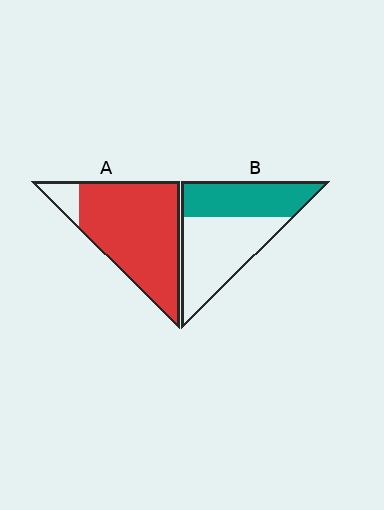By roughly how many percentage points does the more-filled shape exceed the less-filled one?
By roughly 45 percentage points (A over B).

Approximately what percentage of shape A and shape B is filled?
A is approximately 90% and B is approximately 45%.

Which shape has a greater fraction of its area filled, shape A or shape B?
Shape A.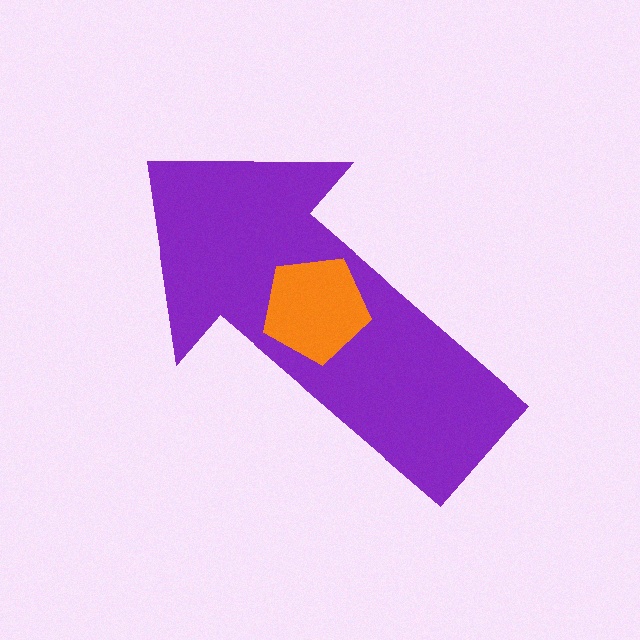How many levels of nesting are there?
2.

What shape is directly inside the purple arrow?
The orange pentagon.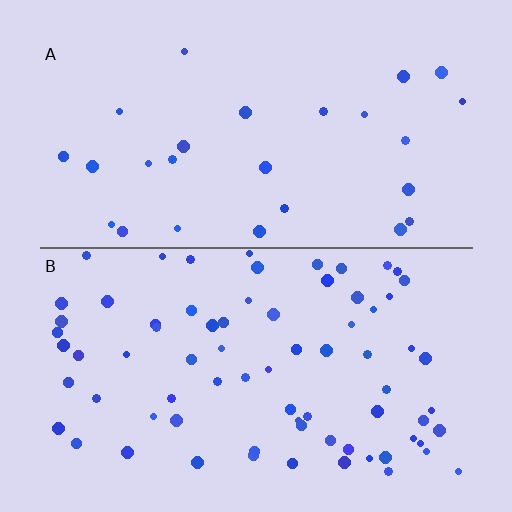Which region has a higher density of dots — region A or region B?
B (the bottom).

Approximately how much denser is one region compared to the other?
Approximately 2.8× — region B over region A.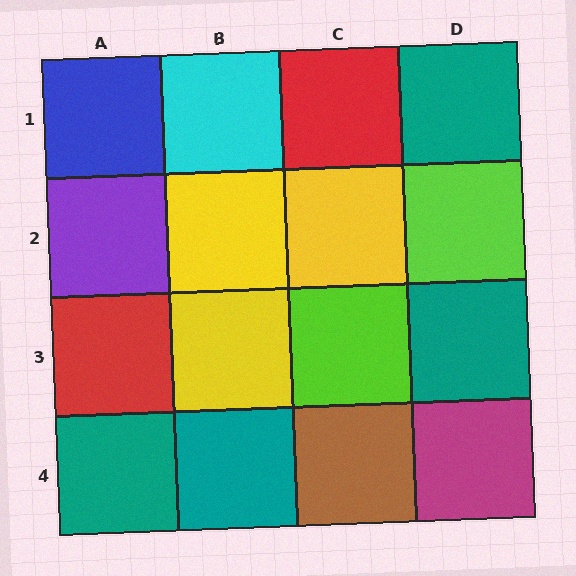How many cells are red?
2 cells are red.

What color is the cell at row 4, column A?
Teal.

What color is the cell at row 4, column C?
Brown.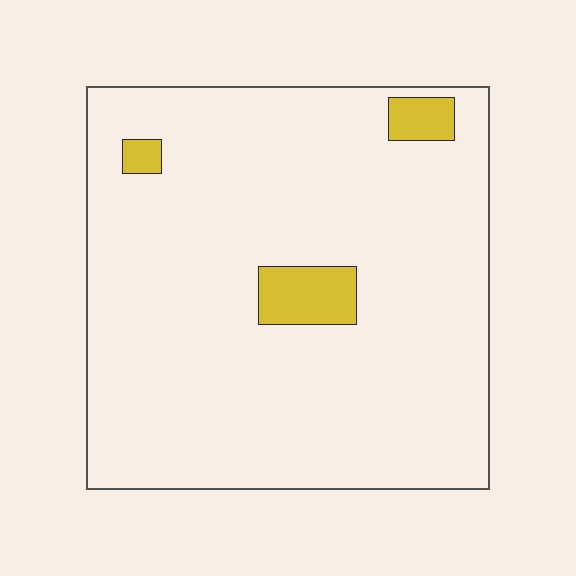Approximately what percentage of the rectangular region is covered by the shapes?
Approximately 5%.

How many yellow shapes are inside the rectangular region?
3.